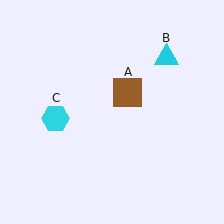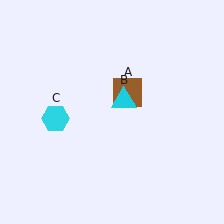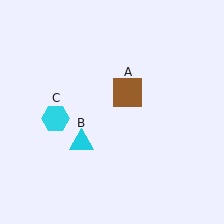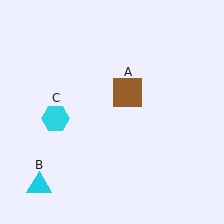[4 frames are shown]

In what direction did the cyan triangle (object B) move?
The cyan triangle (object B) moved down and to the left.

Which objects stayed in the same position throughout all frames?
Brown square (object A) and cyan hexagon (object C) remained stationary.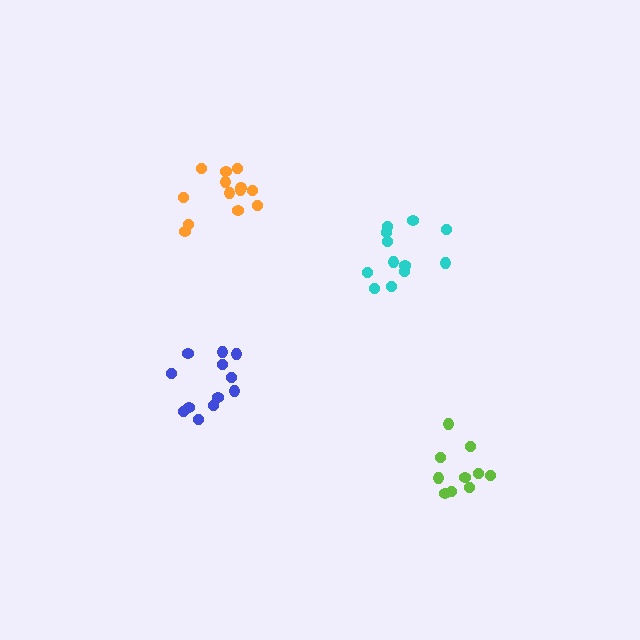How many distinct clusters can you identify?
There are 4 distinct clusters.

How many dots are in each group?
Group 1: 13 dots, Group 2: 10 dots, Group 3: 12 dots, Group 4: 12 dots (47 total).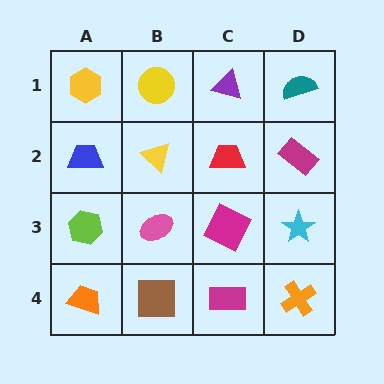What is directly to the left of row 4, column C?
A brown square.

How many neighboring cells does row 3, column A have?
3.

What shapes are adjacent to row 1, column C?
A red trapezoid (row 2, column C), a yellow circle (row 1, column B), a teal semicircle (row 1, column D).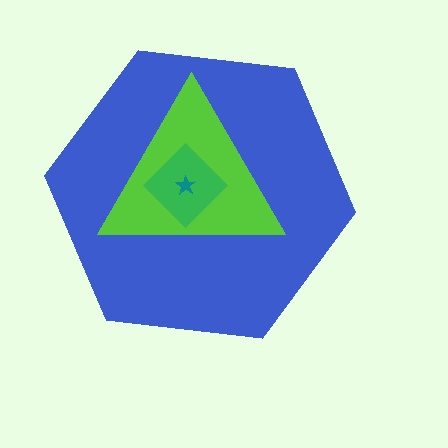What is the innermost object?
The teal star.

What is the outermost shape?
The blue hexagon.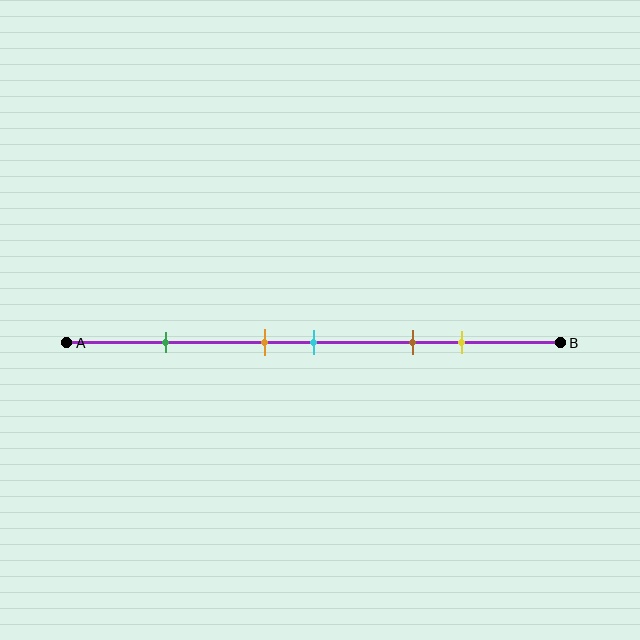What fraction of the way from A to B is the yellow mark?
The yellow mark is approximately 80% (0.8) of the way from A to B.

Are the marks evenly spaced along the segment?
No, the marks are not evenly spaced.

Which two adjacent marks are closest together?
The orange and cyan marks are the closest adjacent pair.